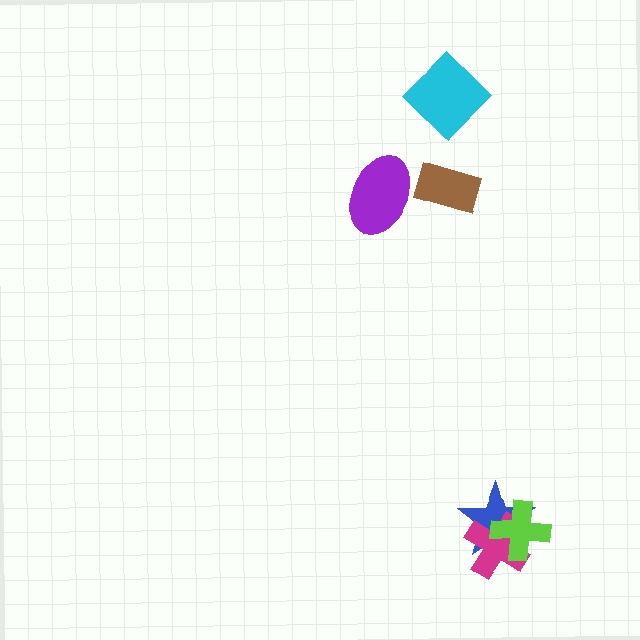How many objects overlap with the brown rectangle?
0 objects overlap with the brown rectangle.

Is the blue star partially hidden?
Yes, it is partially covered by another shape.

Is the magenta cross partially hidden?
Yes, it is partially covered by another shape.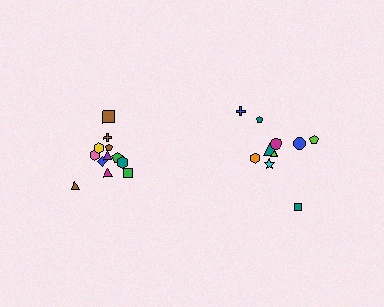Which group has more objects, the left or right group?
The left group.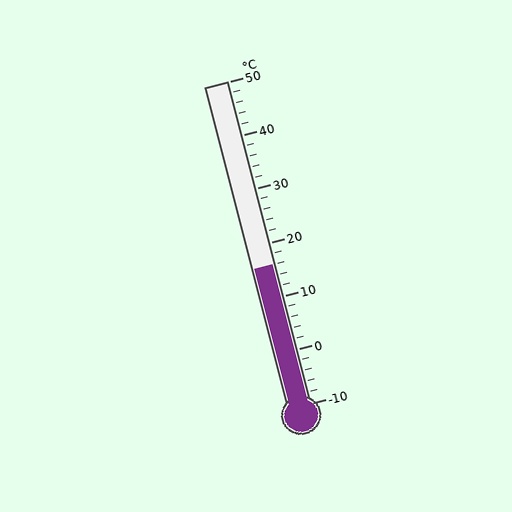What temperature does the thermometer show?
The thermometer shows approximately 16°C.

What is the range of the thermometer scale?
The thermometer scale ranges from -10°C to 50°C.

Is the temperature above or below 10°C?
The temperature is above 10°C.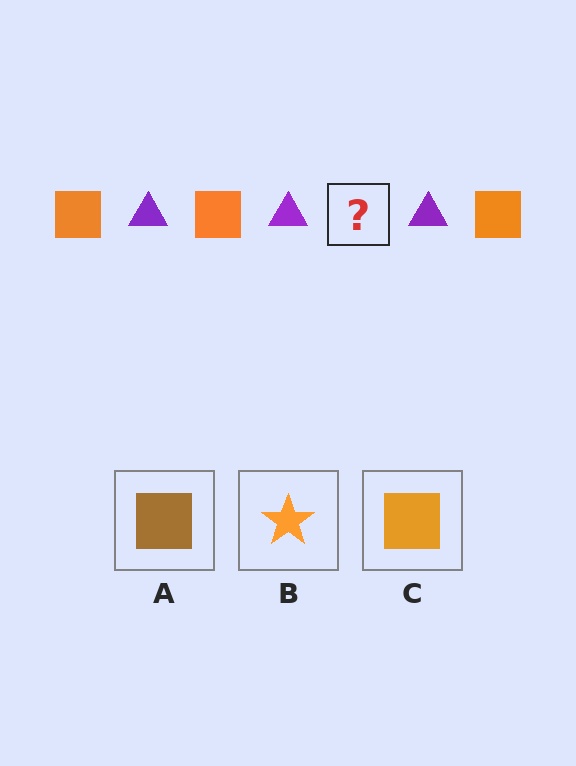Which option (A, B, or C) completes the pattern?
C.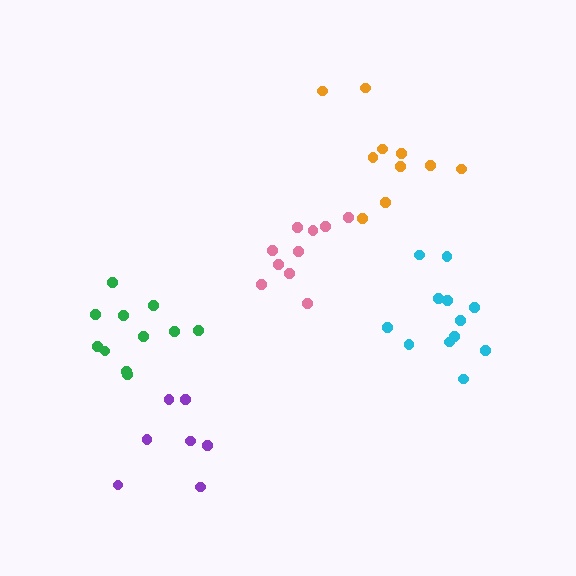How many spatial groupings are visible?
There are 5 spatial groupings.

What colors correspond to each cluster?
The clusters are colored: purple, cyan, green, orange, pink.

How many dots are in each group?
Group 1: 7 dots, Group 2: 12 dots, Group 3: 11 dots, Group 4: 10 dots, Group 5: 10 dots (50 total).